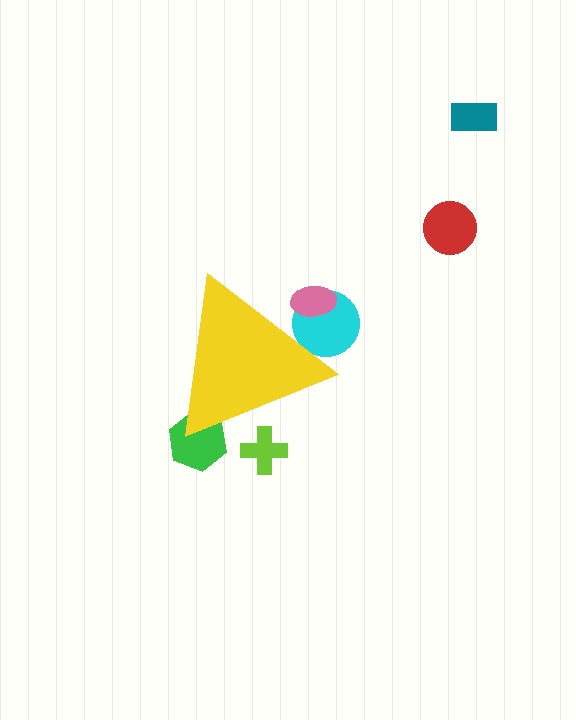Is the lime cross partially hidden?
Yes, the lime cross is partially hidden behind the yellow triangle.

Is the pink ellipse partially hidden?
Yes, the pink ellipse is partially hidden behind the yellow triangle.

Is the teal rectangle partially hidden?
No, the teal rectangle is fully visible.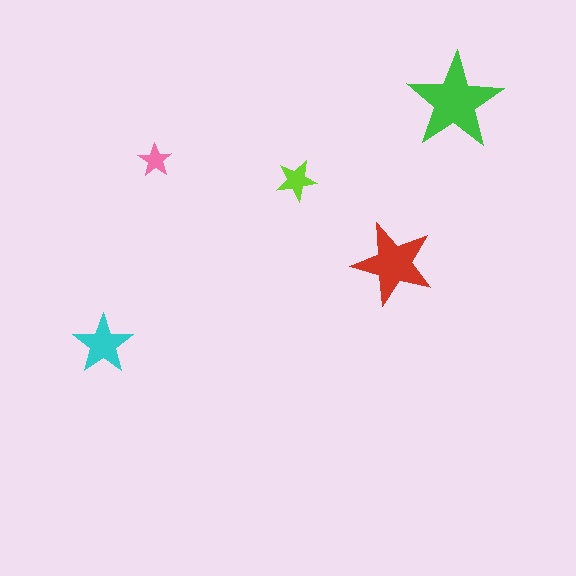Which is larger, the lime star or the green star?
The green one.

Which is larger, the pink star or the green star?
The green one.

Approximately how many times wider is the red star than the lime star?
About 2 times wider.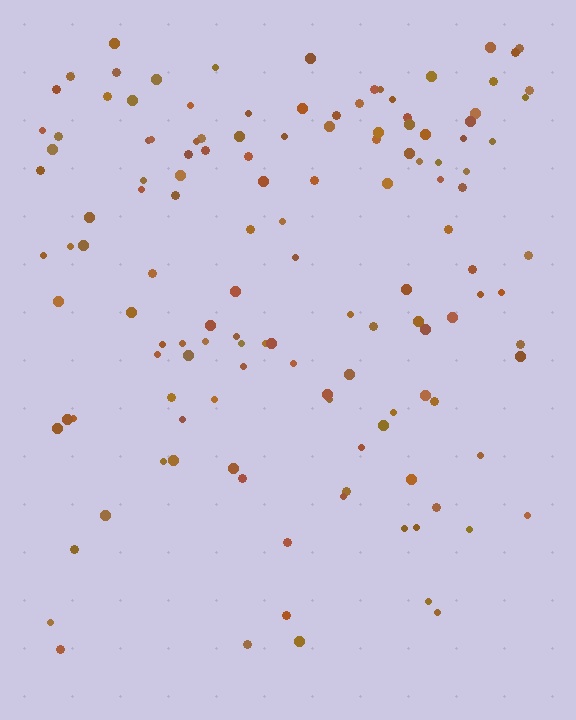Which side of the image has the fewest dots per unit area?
The bottom.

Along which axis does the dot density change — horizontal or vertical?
Vertical.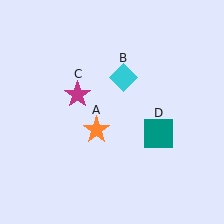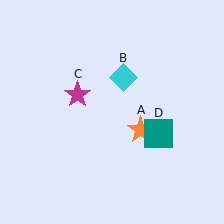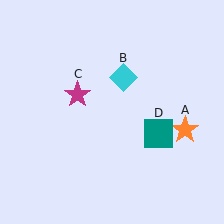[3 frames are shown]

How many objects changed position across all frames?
1 object changed position: orange star (object A).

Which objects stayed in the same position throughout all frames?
Cyan diamond (object B) and magenta star (object C) and teal square (object D) remained stationary.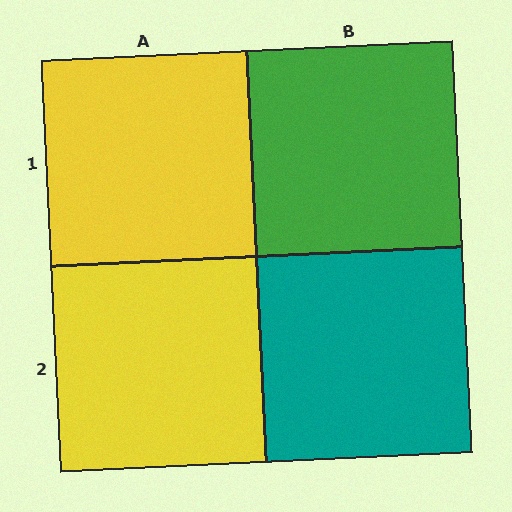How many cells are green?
1 cell is green.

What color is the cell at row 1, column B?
Green.